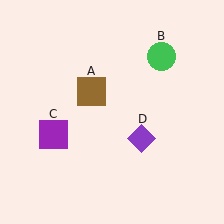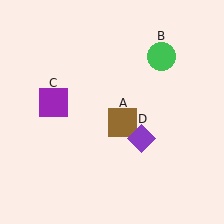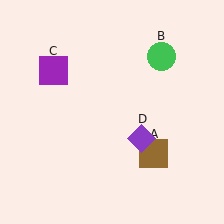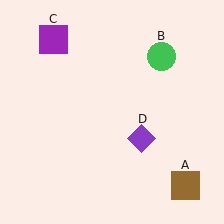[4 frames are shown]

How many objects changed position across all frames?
2 objects changed position: brown square (object A), purple square (object C).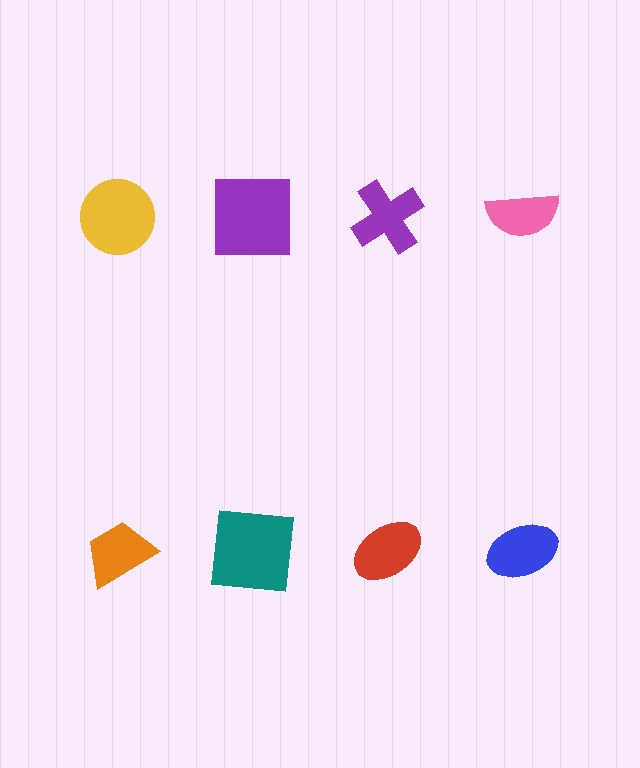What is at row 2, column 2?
A teal square.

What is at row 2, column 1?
An orange trapezoid.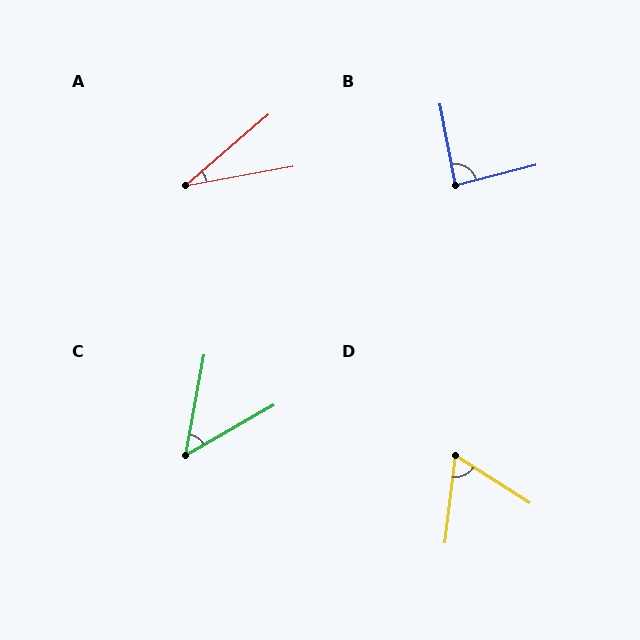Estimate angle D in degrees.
Approximately 64 degrees.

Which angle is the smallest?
A, at approximately 30 degrees.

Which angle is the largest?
B, at approximately 87 degrees.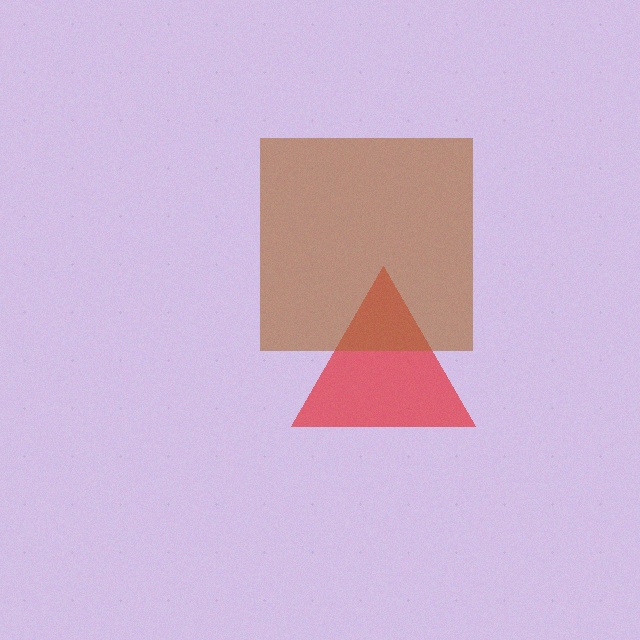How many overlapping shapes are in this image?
There are 2 overlapping shapes in the image.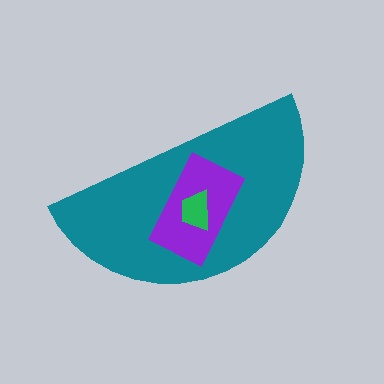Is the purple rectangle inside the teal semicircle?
Yes.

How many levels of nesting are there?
3.